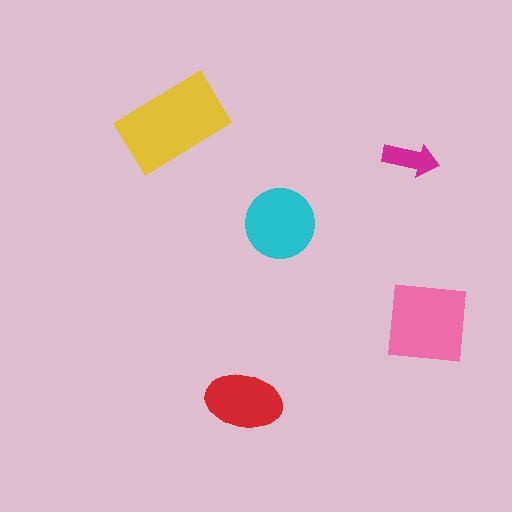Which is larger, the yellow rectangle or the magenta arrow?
The yellow rectangle.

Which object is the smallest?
The magenta arrow.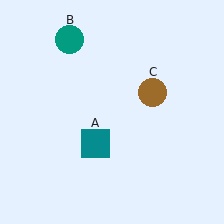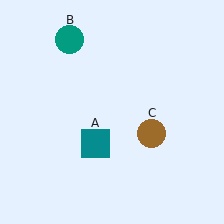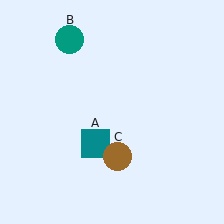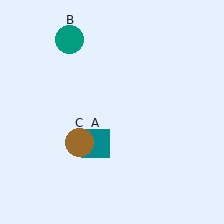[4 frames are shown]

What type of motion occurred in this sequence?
The brown circle (object C) rotated clockwise around the center of the scene.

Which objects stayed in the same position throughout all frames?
Teal square (object A) and teal circle (object B) remained stationary.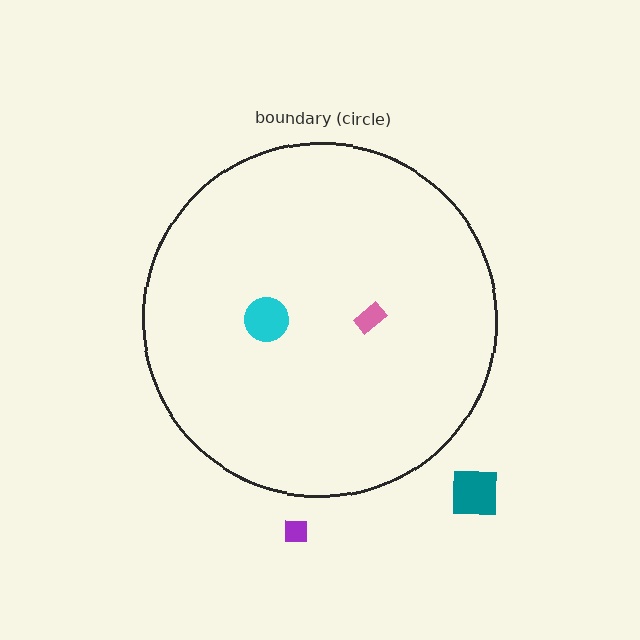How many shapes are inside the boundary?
2 inside, 2 outside.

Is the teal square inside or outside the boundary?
Outside.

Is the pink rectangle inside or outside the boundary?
Inside.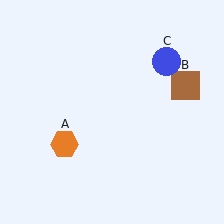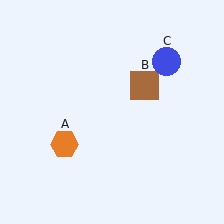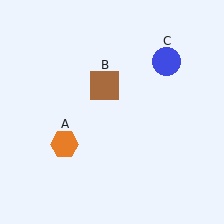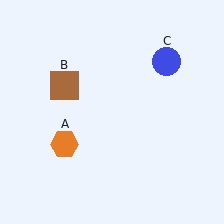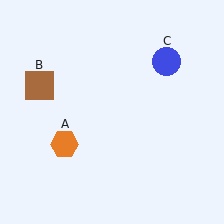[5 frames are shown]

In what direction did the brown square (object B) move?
The brown square (object B) moved left.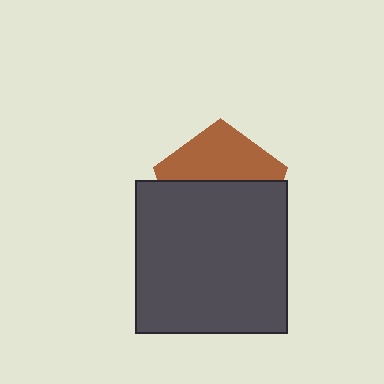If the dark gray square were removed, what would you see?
You would see the complete brown pentagon.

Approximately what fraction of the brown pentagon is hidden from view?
Roughly 59% of the brown pentagon is hidden behind the dark gray square.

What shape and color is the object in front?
The object in front is a dark gray square.